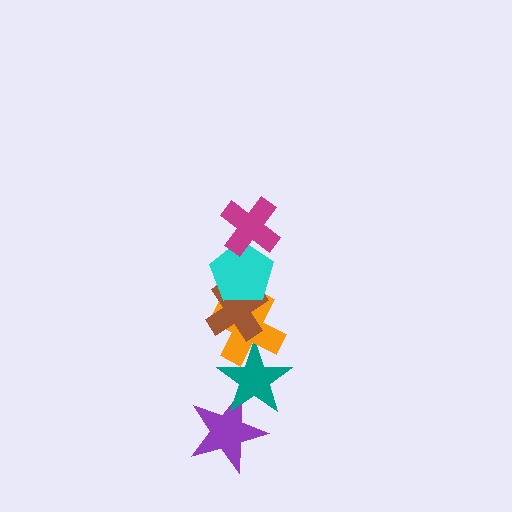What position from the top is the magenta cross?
The magenta cross is 1st from the top.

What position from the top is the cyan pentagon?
The cyan pentagon is 2nd from the top.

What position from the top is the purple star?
The purple star is 6th from the top.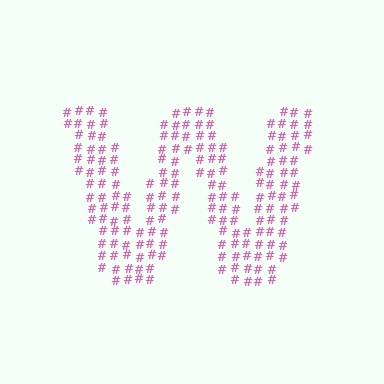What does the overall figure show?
The overall figure shows the letter W.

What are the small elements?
The small elements are hash symbols.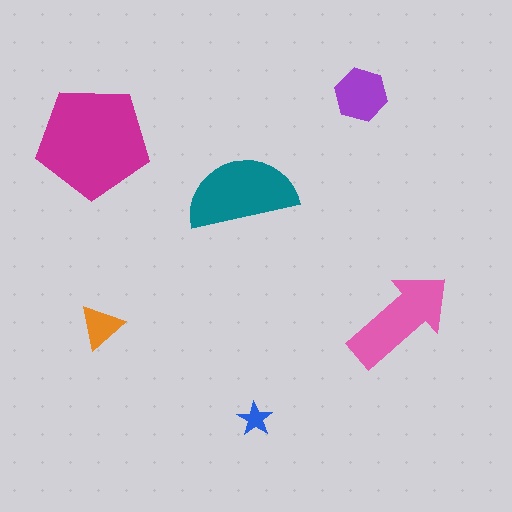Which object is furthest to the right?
The pink arrow is rightmost.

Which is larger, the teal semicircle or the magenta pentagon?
The magenta pentagon.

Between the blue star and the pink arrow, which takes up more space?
The pink arrow.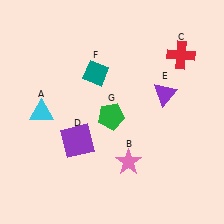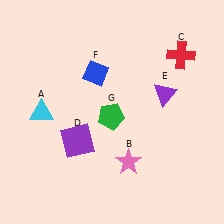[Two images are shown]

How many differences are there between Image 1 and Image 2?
There is 1 difference between the two images.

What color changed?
The diamond (F) changed from teal in Image 1 to blue in Image 2.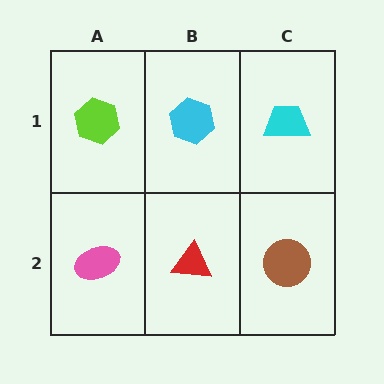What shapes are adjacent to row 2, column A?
A lime hexagon (row 1, column A), a red triangle (row 2, column B).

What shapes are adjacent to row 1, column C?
A brown circle (row 2, column C), a cyan hexagon (row 1, column B).